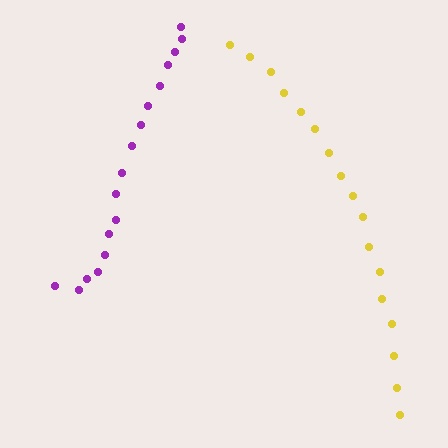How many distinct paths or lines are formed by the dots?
There are 2 distinct paths.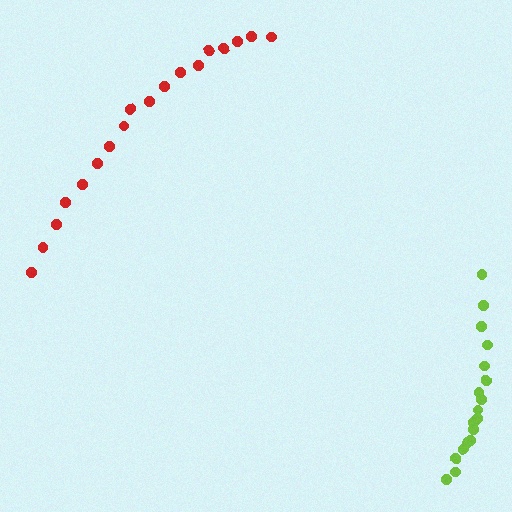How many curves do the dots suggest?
There are 2 distinct paths.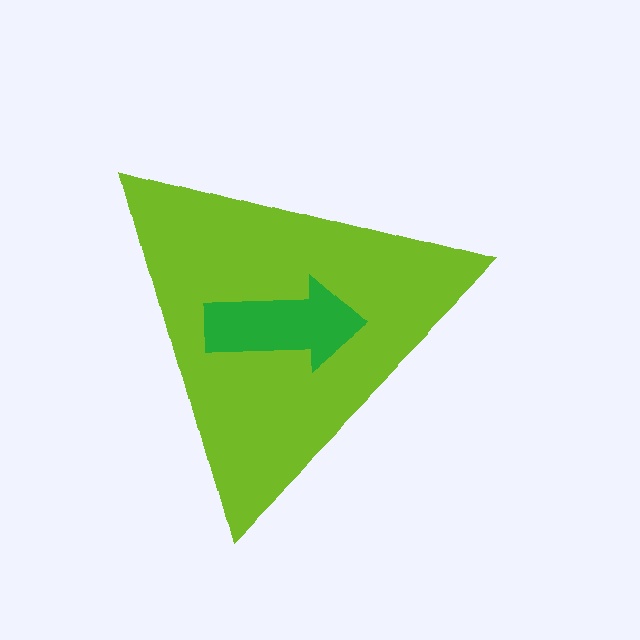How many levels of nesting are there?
2.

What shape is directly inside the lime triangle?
The green arrow.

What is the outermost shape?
The lime triangle.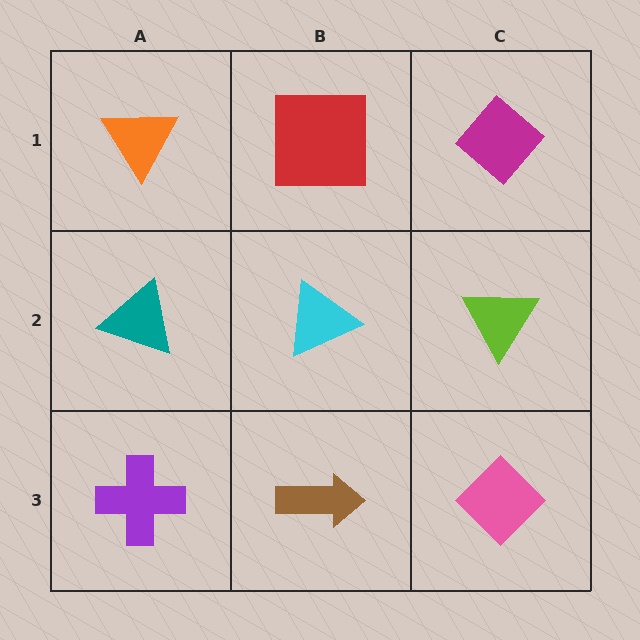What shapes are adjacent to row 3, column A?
A teal triangle (row 2, column A), a brown arrow (row 3, column B).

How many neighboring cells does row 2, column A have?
3.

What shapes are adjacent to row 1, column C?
A lime triangle (row 2, column C), a red square (row 1, column B).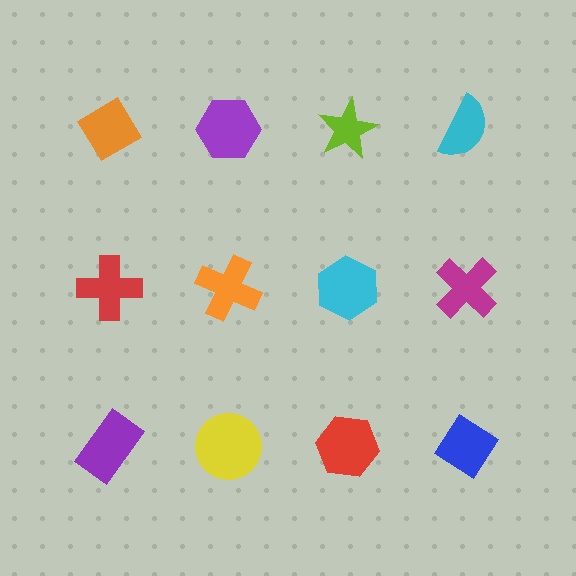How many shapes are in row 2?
4 shapes.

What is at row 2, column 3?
A cyan hexagon.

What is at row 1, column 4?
A cyan semicircle.